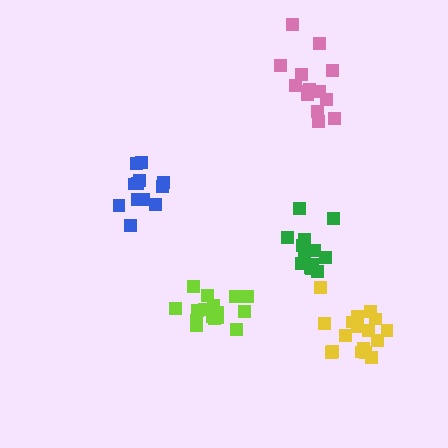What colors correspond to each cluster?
The clusters are colored: green, lime, pink, blue, yellow.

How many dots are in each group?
Group 1: 13 dots, Group 2: 16 dots, Group 3: 14 dots, Group 4: 12 dots, Group 5: 17 dots (72 total).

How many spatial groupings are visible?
There are 5 spatial groupings.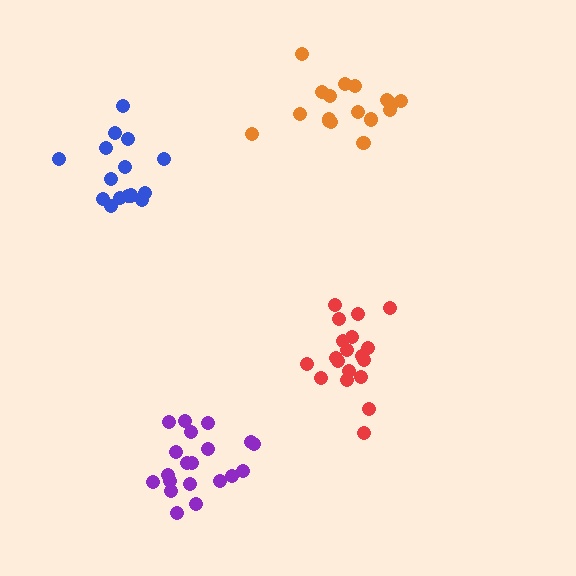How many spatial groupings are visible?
There are 4 spatial groupings.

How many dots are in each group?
Group 1: 19 dots, Group 2: 17 dots, Group 3: 15 dots, Group 4: 20 dots (71 total).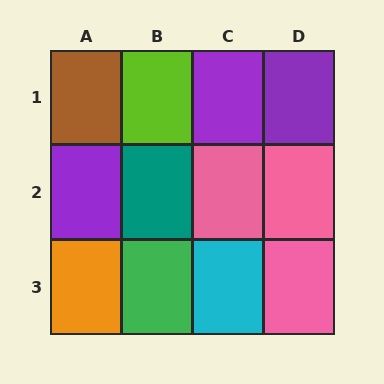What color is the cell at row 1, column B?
Lime.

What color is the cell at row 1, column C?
Purple.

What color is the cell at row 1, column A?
Brown.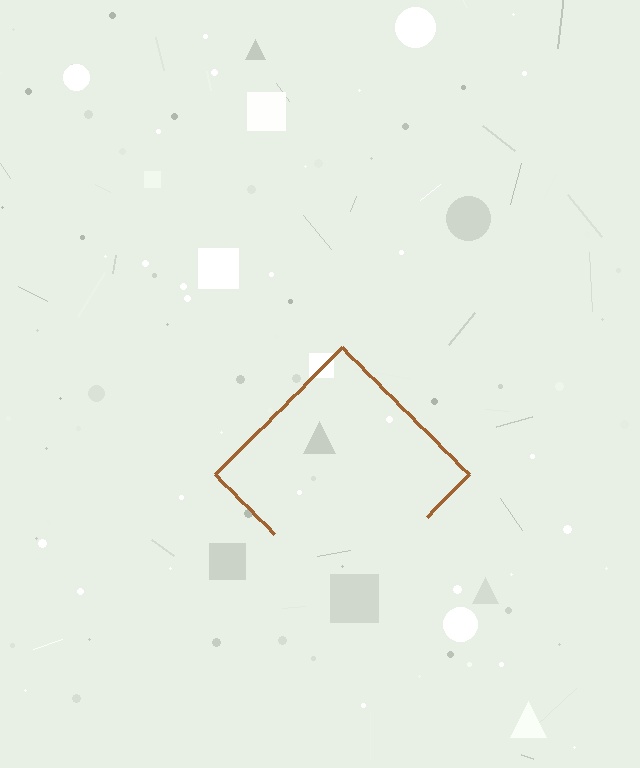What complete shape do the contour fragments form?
The contour fragments form a diamond.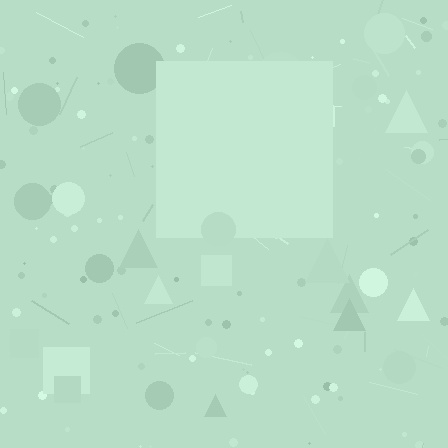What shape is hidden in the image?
A square is hidden in the image.